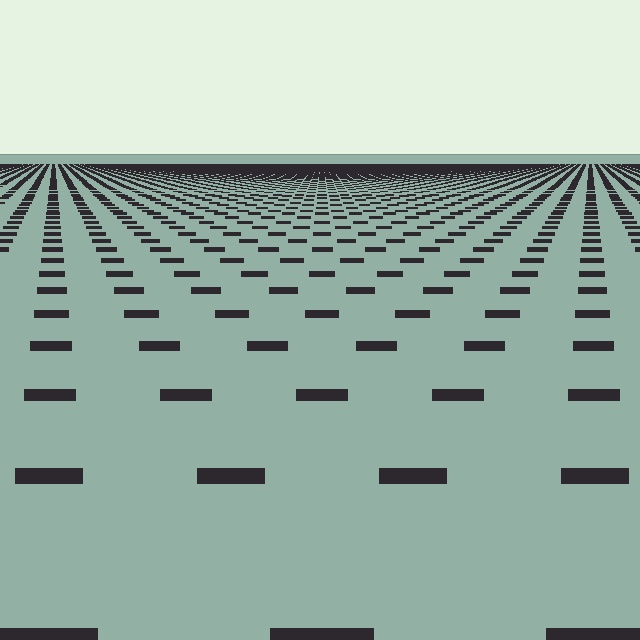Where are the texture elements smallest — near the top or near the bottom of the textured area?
Near the top.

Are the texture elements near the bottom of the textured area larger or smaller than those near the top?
Larger. Near the bottom, elements are closer to the viewer and appear at a bigger on-screen size.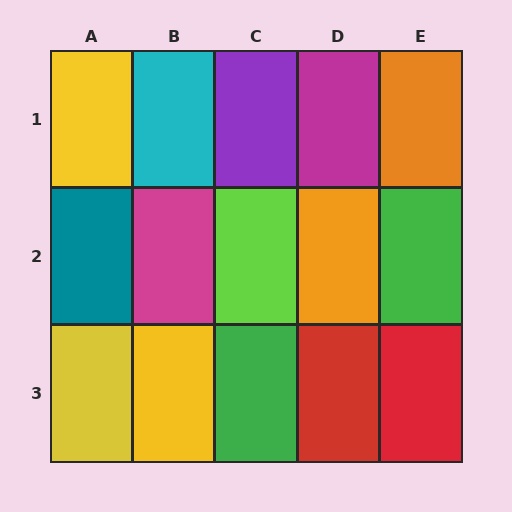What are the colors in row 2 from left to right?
Teal, magenta, lime, orange, green.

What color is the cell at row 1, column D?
Magenta.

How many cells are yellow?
3 cells are yellow.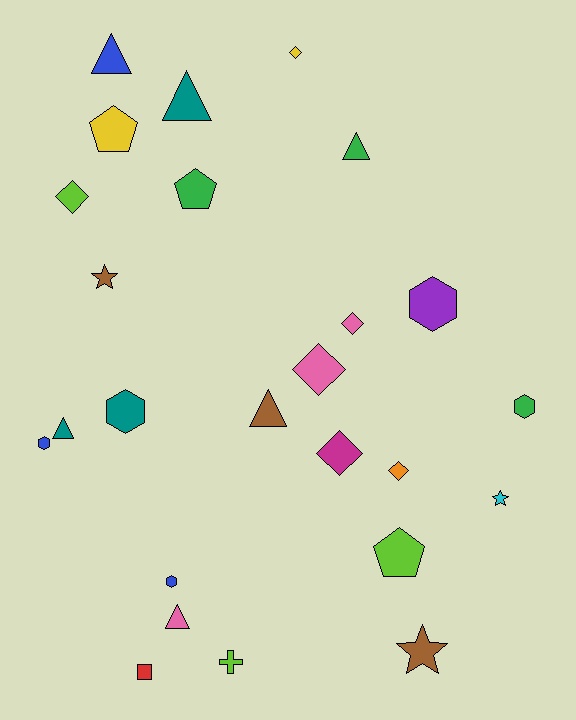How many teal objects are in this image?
There are 3 teal objects.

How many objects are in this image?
There are 25 objects.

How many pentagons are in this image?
There are 3 pentagons.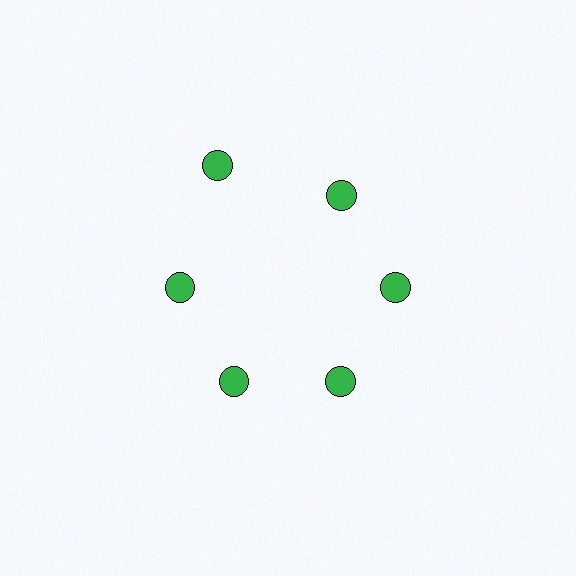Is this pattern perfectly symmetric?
No. The 6 green circles are arranged in a ring, but one element near the 11 o'clock position is pushed outward from the center, breaking the 6-fold rotational symmetry.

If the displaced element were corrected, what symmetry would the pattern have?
It would have 6-fold rotational symmetry — the pattern would map onto itself every 60 degrees.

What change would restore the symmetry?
The symmetry would be restored by moving it inward, back onto the ring so that all 6 circles sit at equal angles and equal distance from the center.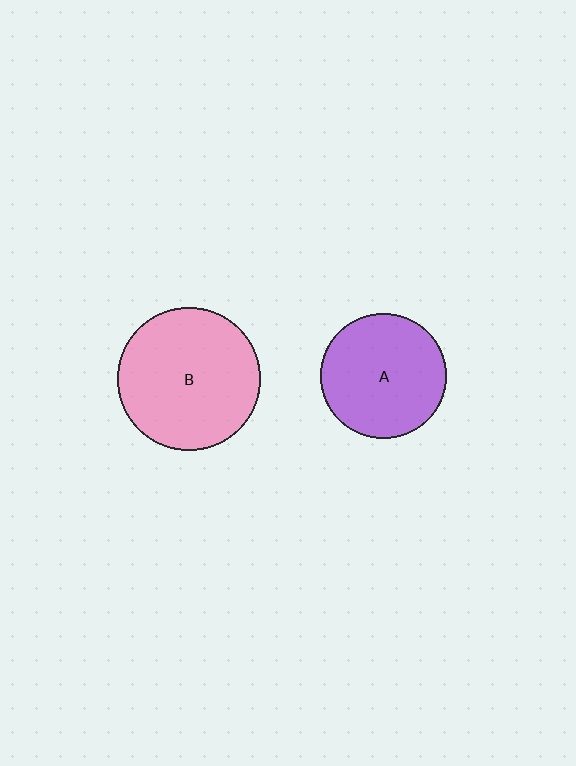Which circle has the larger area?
Circle B (pink).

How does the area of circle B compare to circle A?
Approximately 1.3 times.